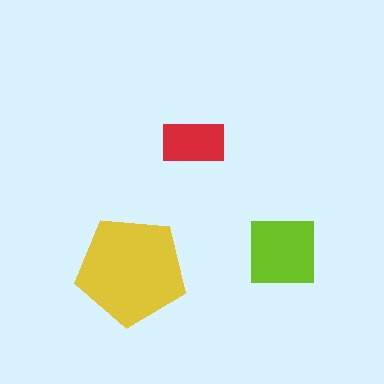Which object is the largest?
The yellow pentagon.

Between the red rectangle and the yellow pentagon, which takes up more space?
The yellow pentagon.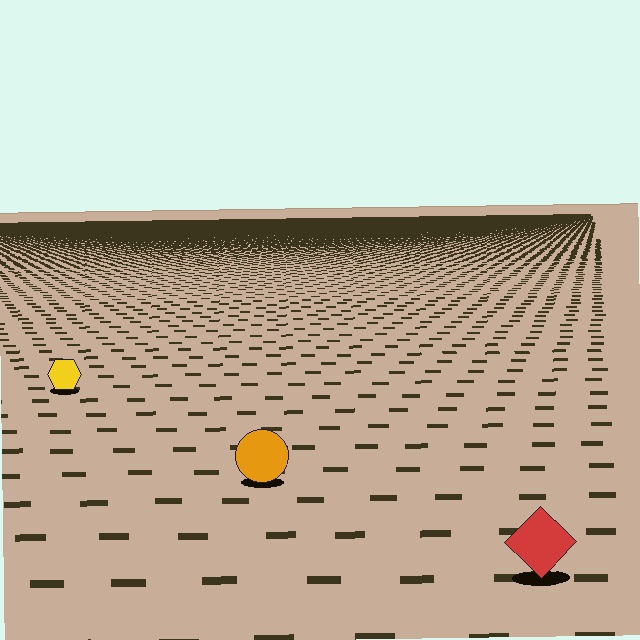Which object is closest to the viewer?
The red diamond is closest. The texture marks near it are larger and more spread out.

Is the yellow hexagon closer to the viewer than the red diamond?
No. The red diamond is closer — you can tell from the texture gradient: the ground texture is coarser near it.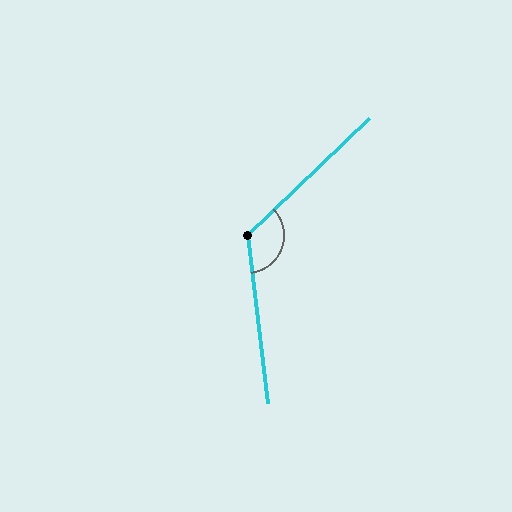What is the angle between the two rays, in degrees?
Approximately 127 degrees.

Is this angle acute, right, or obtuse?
It is obtuse.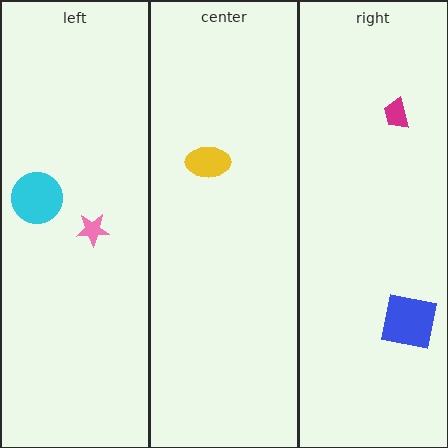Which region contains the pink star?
The left region.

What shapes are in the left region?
The pink star, the cyan circle.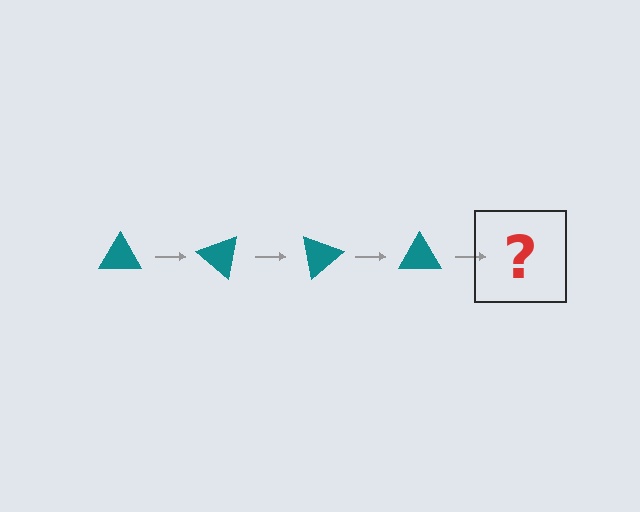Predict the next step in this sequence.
The next step is a teal triangle rotated 160 degrees.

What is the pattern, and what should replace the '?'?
The pattern is that the triangle rotates 40 degrees each step. The '?' should be a teal triangle rotated 160 degrees.